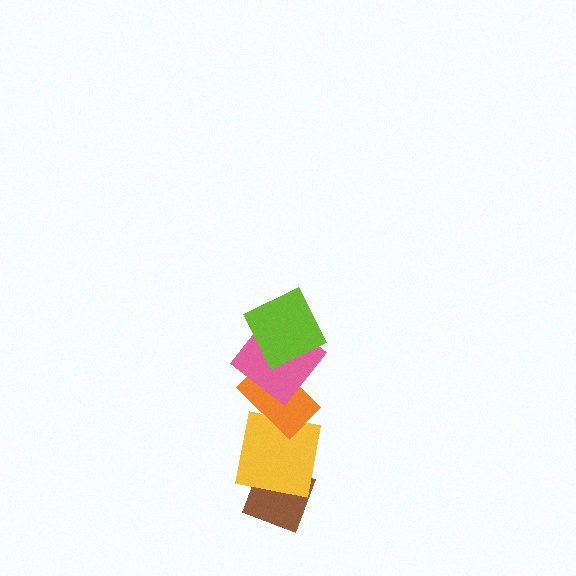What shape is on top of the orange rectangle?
The pink diamond is on top of the orange rectangle.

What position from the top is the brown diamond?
The brown diamond is 5th from the top.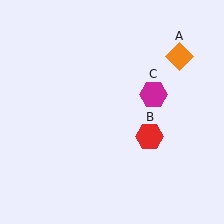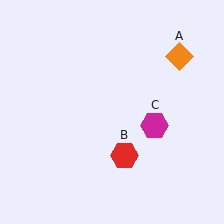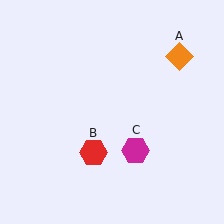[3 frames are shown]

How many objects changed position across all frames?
2 objects changed position: red hexagon (object B), magenta hexagon (object C).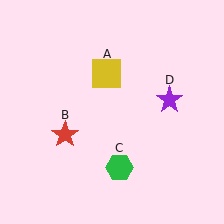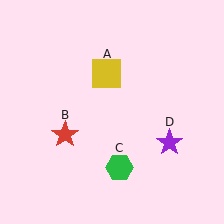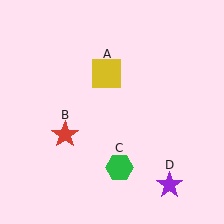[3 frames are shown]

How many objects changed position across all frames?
1 object changed position: purple star (object D).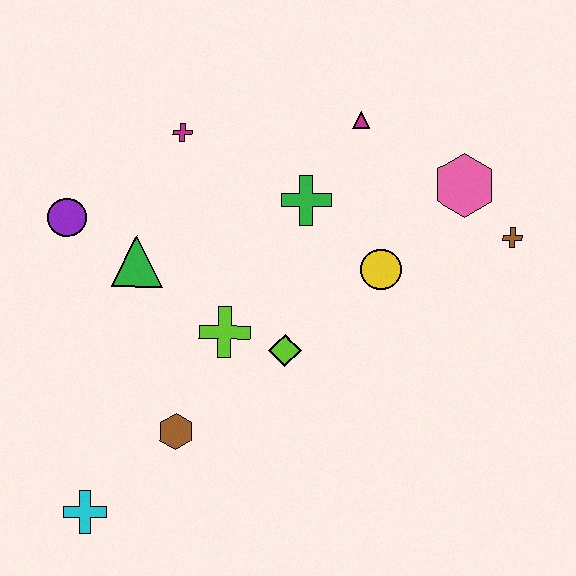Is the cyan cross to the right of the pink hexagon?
No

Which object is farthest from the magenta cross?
The cyan cross is farthest from the magenta cross.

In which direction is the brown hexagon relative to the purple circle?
The brown hexagon is below the purple circle.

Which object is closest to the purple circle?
The green triangle is closest to the purple circle.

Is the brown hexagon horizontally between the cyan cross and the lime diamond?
Yes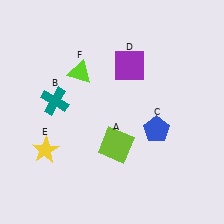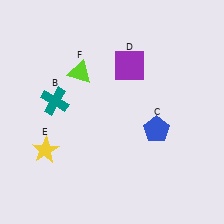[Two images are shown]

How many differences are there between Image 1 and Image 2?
There is 1 difference between the two images.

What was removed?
The lime square (A) was removed in Image 2.